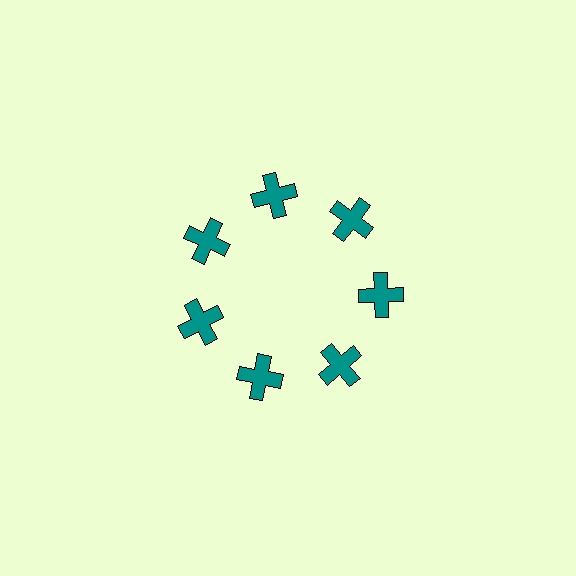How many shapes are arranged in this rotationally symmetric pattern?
There are 7 shapes, arranged in 7 groups of 1.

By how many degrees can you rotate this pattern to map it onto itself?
The pattern maps onto itself every 51 degrees of rotation.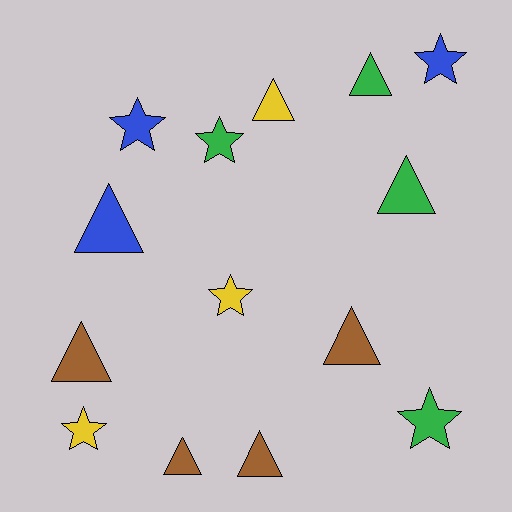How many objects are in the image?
There are 14 objects.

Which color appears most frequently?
Green, with 4 objects.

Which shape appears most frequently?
Triangle, with 8 objects.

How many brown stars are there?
There are no brown stars.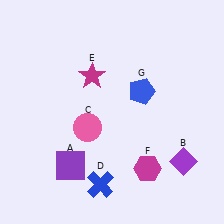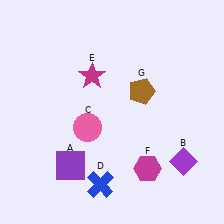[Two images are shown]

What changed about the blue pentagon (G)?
In Image 1, G is blue. In Image 2, it changed to brown.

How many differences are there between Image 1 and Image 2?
There is 1 difference between the two images.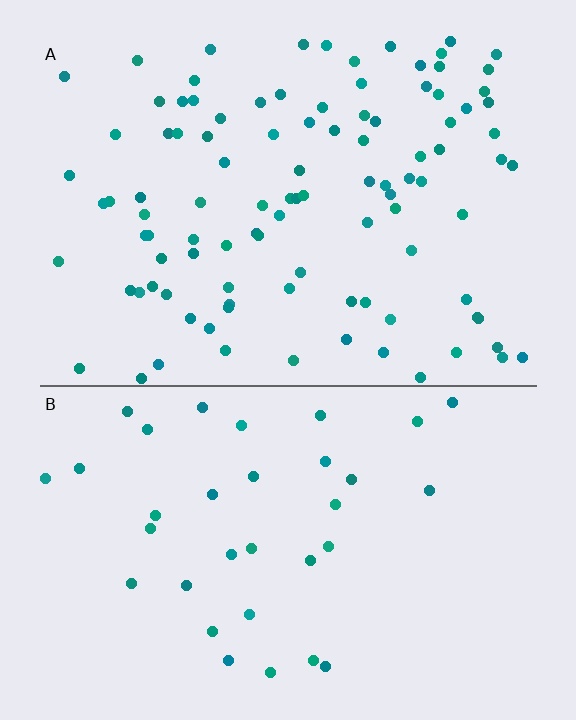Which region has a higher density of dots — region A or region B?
A (the top).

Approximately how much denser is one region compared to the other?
Approximately 3.0× — region A over region B.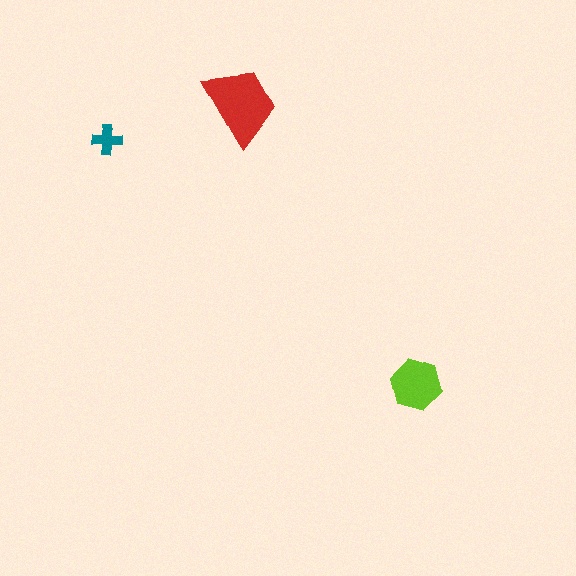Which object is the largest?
The red trapezoid.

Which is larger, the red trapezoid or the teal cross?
The red trapezoid.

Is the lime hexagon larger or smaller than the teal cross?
Larger.